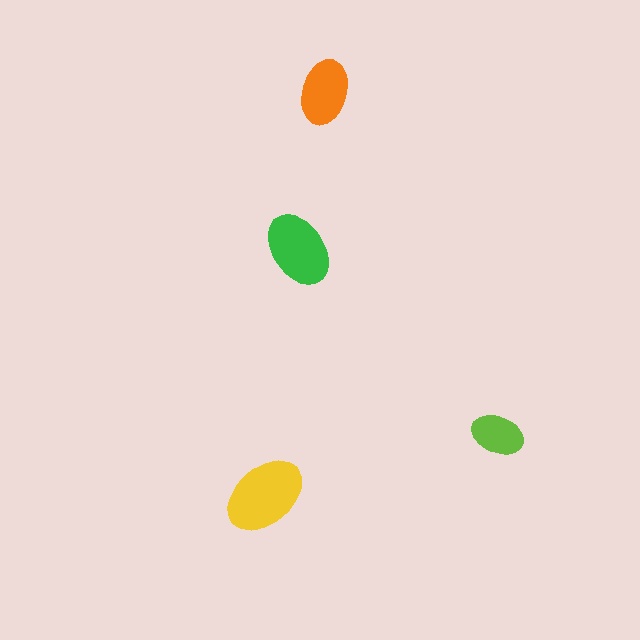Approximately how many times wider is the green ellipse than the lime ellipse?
About 1.5 times wider.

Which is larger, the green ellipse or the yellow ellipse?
The yellow one.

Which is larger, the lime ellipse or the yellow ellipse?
The yellow one.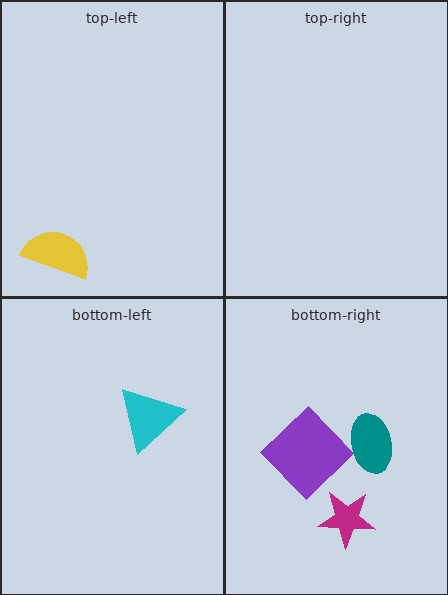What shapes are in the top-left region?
The yellow semicircle.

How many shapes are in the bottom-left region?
1.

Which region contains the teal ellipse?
The bottom-right region.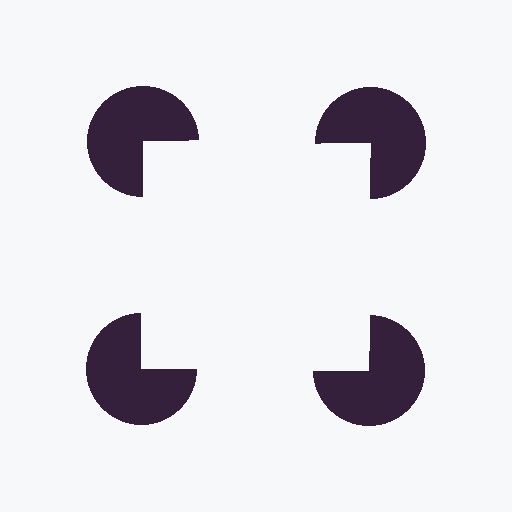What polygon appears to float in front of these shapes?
An illusory square — its edges are inferred from the aligned wedge cuts in the pac-man discs, not physically drawn.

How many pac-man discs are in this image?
There are 4 — one at each vertex of the illusory square.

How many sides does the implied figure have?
4 sides.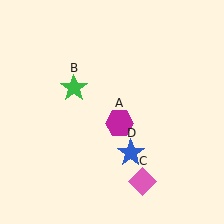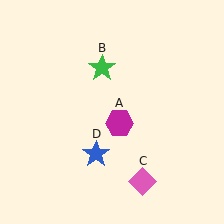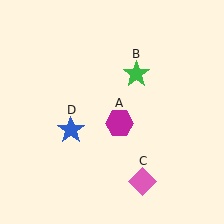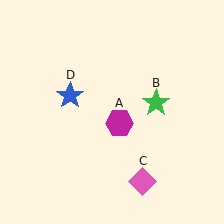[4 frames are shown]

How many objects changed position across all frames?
2 objects changed position: green star (object B), blue star (object D).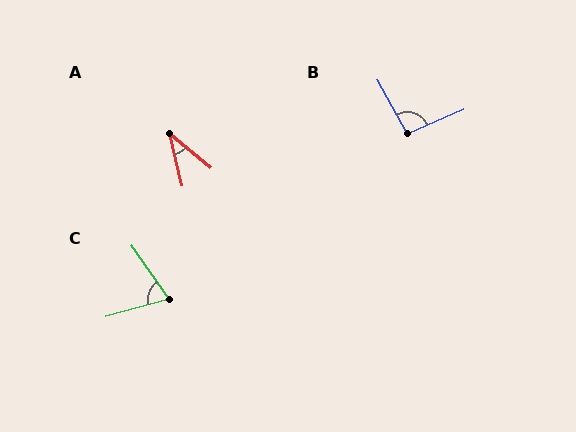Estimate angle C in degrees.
Approximately 70 degrees.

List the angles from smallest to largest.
A (37°), C (70°), B (96°).